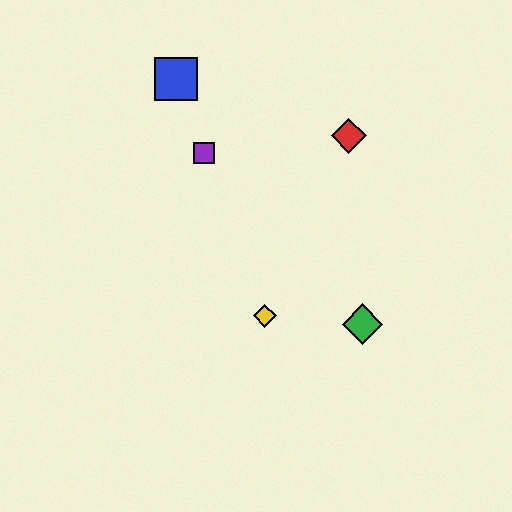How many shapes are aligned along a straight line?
3 shapes (the blue square, the yellow diamond, the purple square) are aligned along a straight line.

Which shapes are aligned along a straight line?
The blue square, the yellow diamond, the purple square are aligned along a straight line.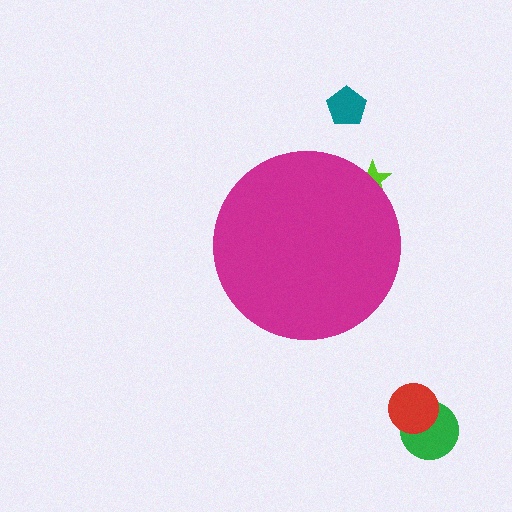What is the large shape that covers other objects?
A magenta circle.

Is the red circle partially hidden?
No, the red circle is fully visible.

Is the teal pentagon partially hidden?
No, the teal pentagon is fully visible.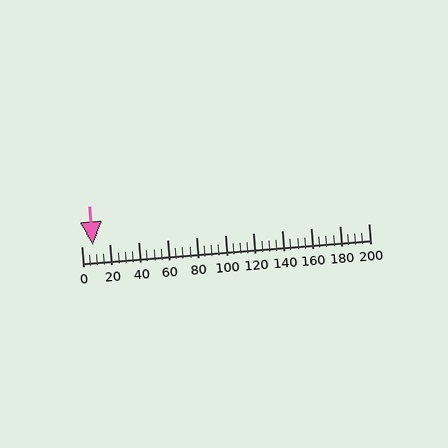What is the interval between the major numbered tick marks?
The major tick marks are spaced 20 units apart.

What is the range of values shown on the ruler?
The ruler shows values from 0 to 200.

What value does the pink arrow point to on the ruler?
The pink arrow points to approximately 8.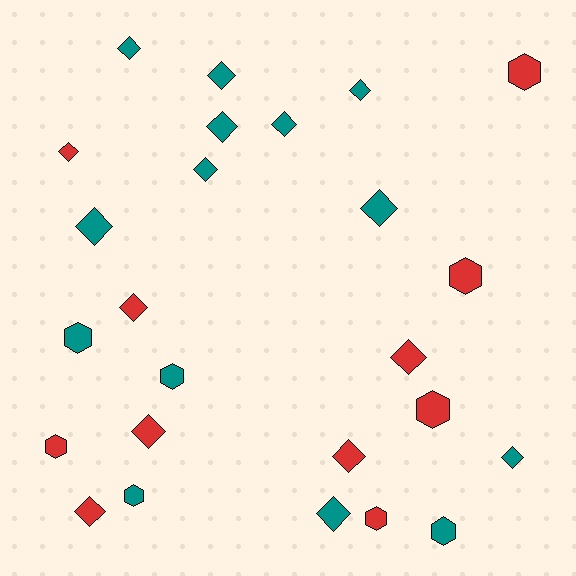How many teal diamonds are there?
There are 10 teal diamonds.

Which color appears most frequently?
Teal, with 14 objects.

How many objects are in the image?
There are 25 objects.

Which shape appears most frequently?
Diamond, with 16 objects.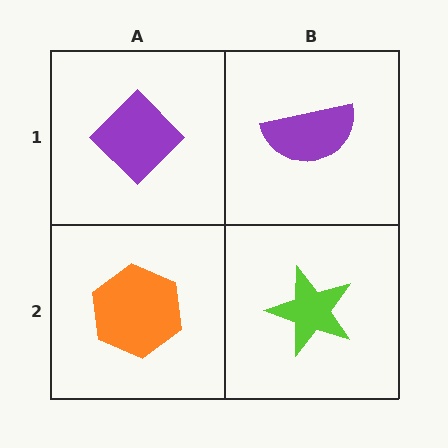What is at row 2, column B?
A lime star.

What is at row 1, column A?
A purple diamond.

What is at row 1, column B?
A purple semicircle.